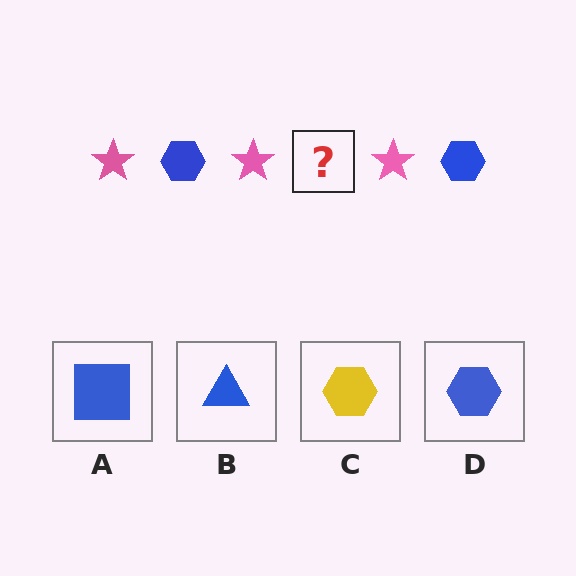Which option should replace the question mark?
Option D.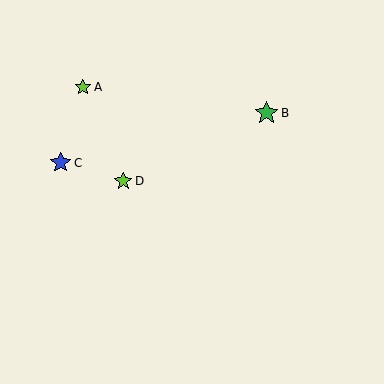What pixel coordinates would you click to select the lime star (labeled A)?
Click at (83, 87) to select the lime star A.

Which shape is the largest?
The green star (labeled B) is the largest.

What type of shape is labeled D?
Shape D is a lime star.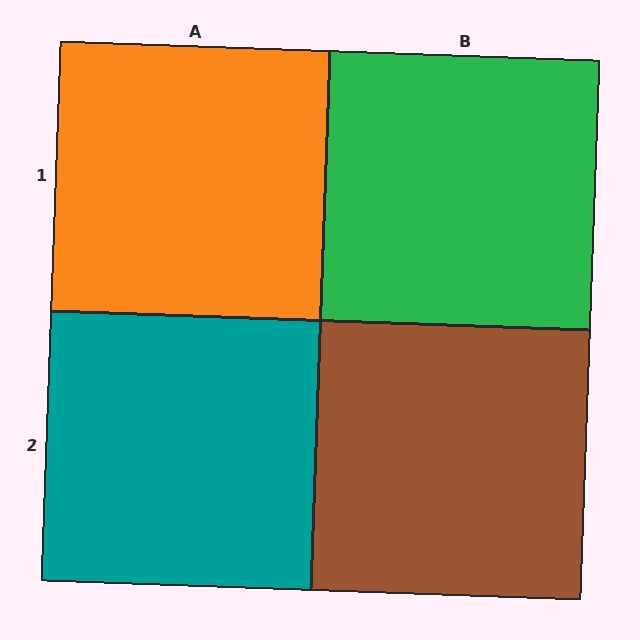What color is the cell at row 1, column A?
Orange.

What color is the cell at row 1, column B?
Green.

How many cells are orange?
1 cell is orange.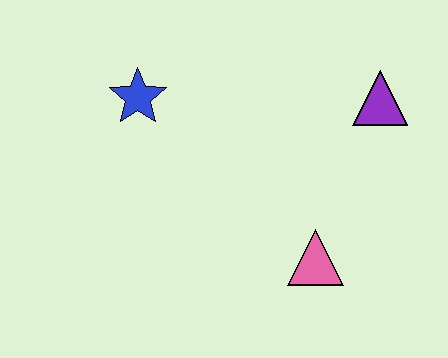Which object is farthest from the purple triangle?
The blue star is farthest from the purple triangle.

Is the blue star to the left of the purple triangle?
Yes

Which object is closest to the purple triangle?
The pink triangle is closest to the purple triangle.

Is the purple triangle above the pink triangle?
Yes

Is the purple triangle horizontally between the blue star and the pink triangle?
No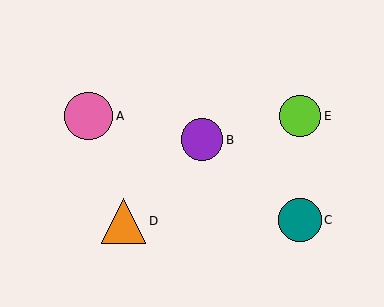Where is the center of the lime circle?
The center of the lime circle is at (300, 116).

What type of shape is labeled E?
Shape E is a lime circle.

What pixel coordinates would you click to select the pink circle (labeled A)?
Click at (89, 116) to select the pink circle A.